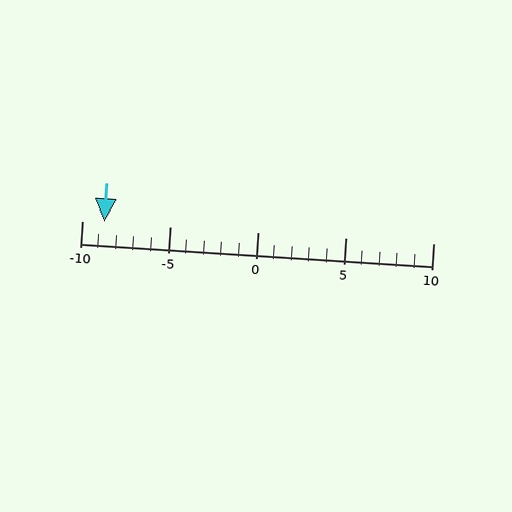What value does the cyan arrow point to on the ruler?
The cyan arrow points to approximately -9.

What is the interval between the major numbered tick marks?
The major tick marks are spaced 5 units apart.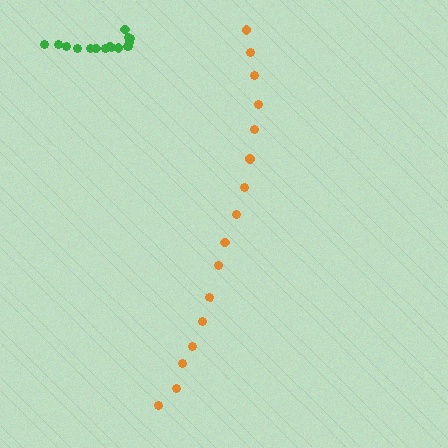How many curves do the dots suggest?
There are 2 distinct paths.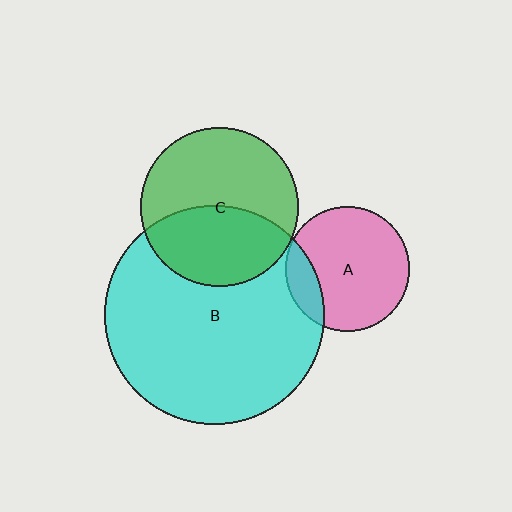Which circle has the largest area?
Circle B (cyan).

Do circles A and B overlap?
Yes.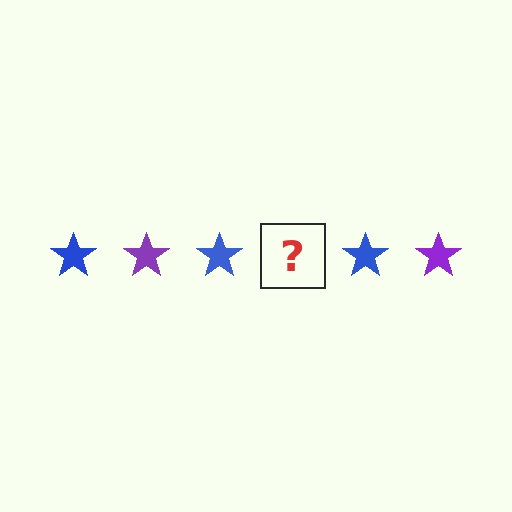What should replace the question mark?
The question mark should be replaced with a purple star.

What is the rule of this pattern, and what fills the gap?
The rule is that the pattern cycles through blue, purple stars. The gap should be filled with a purple star.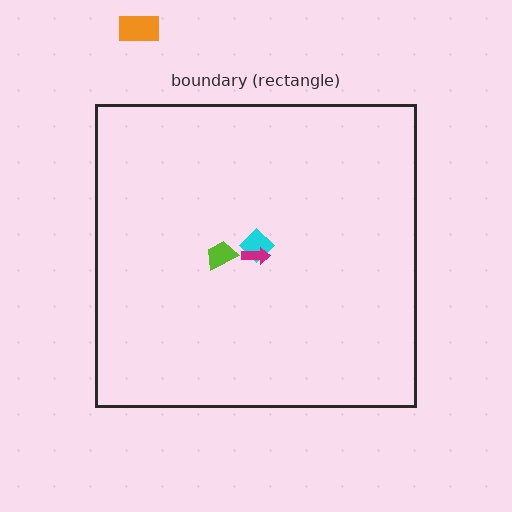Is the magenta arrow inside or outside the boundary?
Inside.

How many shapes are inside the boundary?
3 inside, 1 outside.